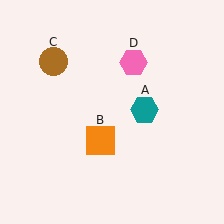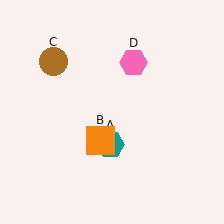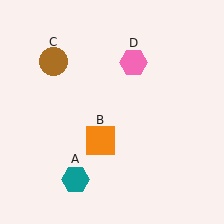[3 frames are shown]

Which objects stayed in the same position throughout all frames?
Orange square (object B) and brown circle (object C) and pink hexagon (object D) remained stationary.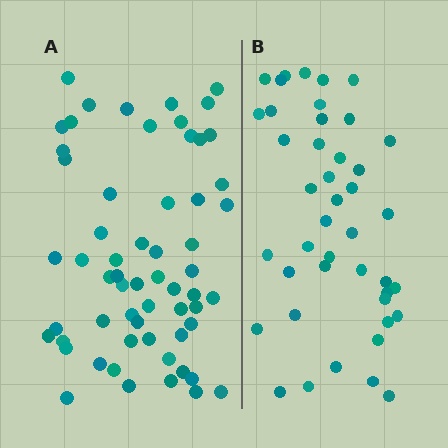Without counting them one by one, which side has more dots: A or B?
Region A (the left region) has more dots.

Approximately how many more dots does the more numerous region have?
Region A has approximately 15 more dots than region B.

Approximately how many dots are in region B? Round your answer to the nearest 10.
About 40 dots. (The exact count is 43, which rounds to 40.)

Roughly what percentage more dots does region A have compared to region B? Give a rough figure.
About 40% more.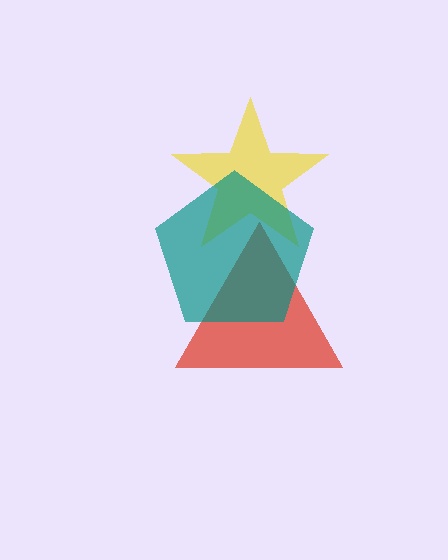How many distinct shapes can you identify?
There are 3 distinct shapes: a red triangle, a yellow star, a teal pentagon.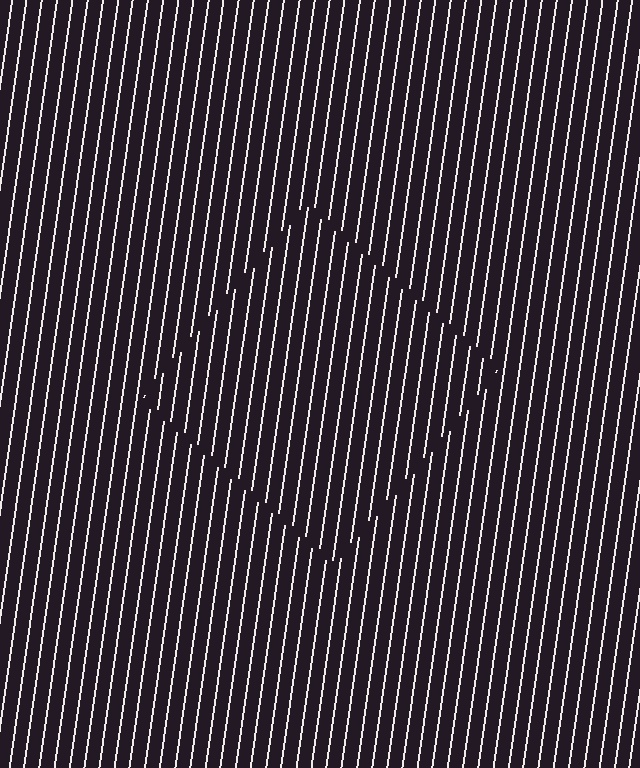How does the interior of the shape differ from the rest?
The interior of the shape contains the same grating, shifted by half a period — the contour is defined by the phase discontinuity where line-ends from the inner and outer gratings abut.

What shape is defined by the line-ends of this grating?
An illusory square. The interior of the shape contains the same grating, shifted by half a period — the contour is defined by the phase discontinuity where line-ends from the inner and outer gratings abut.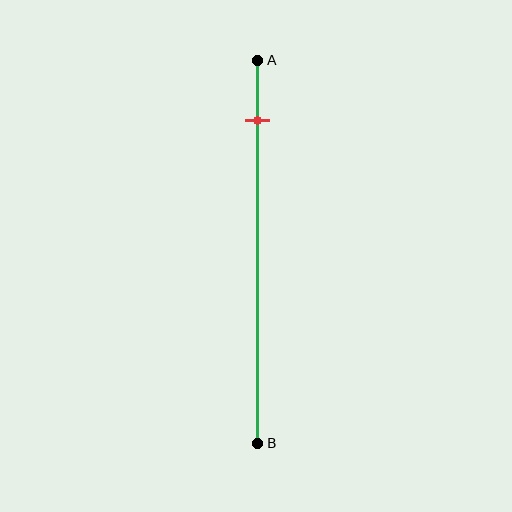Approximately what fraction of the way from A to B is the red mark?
The red mark is approximately 15% of the way from A to B.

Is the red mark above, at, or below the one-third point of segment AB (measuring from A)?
The red mark is above the one-third point of segment AB.